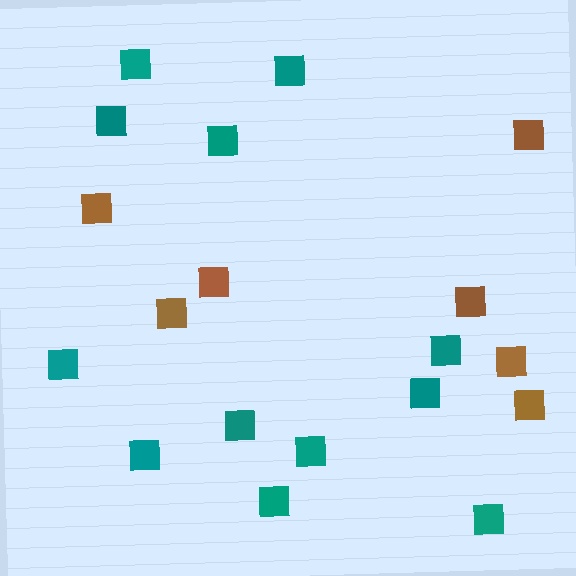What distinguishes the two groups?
There are 2 groups: one group of brown squares (7) and one group of teal squares (12).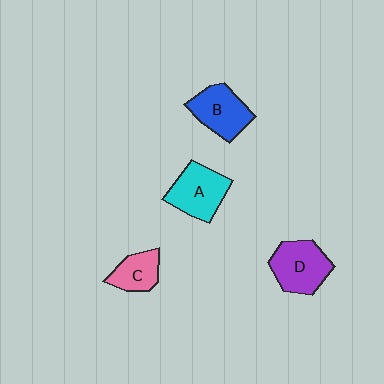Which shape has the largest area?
Shape D (purple).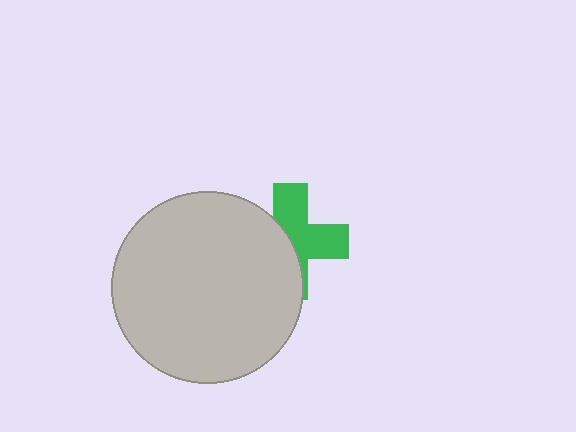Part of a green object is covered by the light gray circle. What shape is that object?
It is a cross.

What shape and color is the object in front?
The object in front is a light gray circle.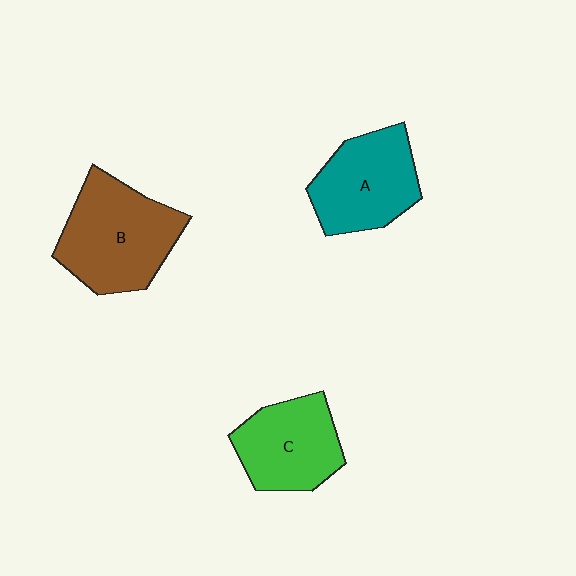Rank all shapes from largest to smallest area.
From largest to smallest: B (brown), A (teal), C (green).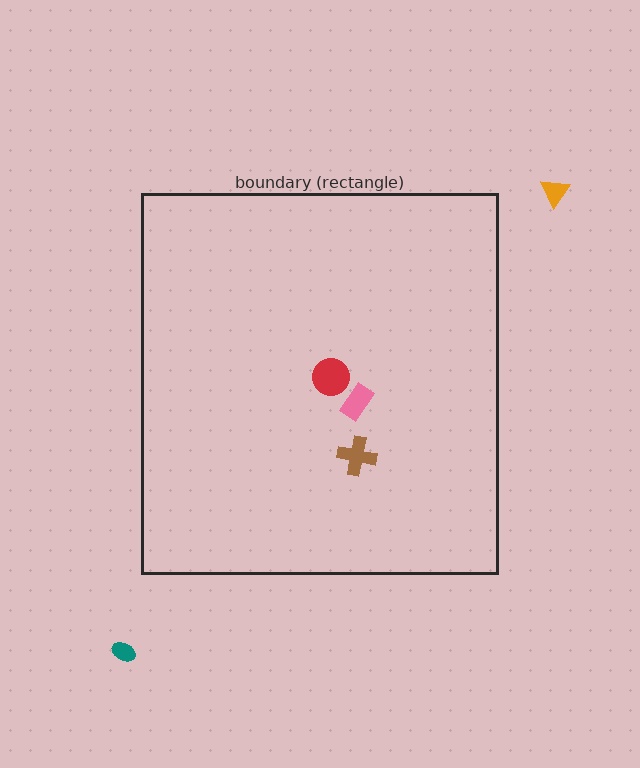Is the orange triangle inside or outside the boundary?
Outside.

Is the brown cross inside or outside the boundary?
Inside.